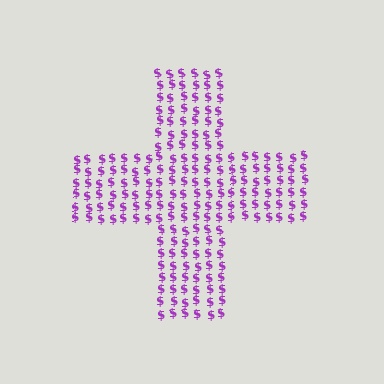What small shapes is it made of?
It is made of small dollar signs.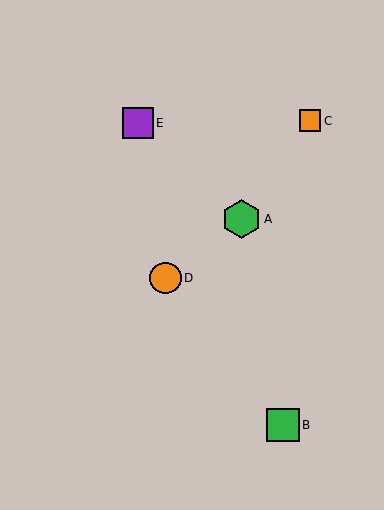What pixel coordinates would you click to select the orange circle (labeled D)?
Click at (165, 278) to select the orange circle D.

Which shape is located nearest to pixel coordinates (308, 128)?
The orange square (labeled C) at (310, 121) is nearest to that location.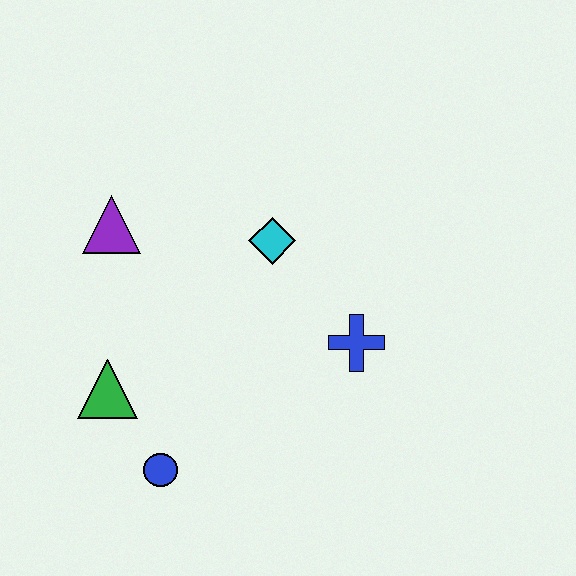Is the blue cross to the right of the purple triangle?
Yes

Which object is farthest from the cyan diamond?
The blue circle is farthest from the cyan diamond.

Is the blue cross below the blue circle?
No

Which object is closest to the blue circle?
The green triangle is closest to the blue circle.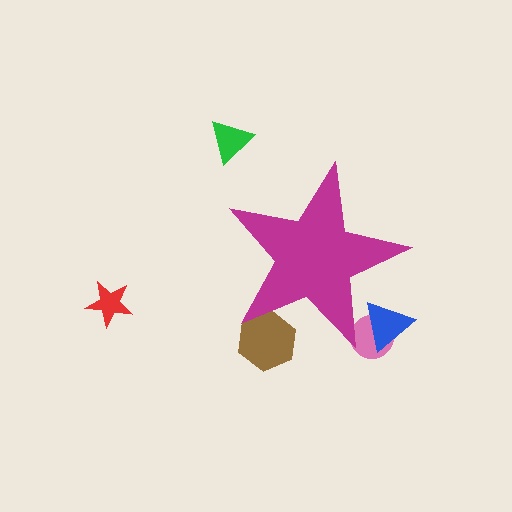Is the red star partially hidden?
No, the red star is fully visible.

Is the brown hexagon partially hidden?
Yes, the brown hexagon is partially hidden behind the magenta star.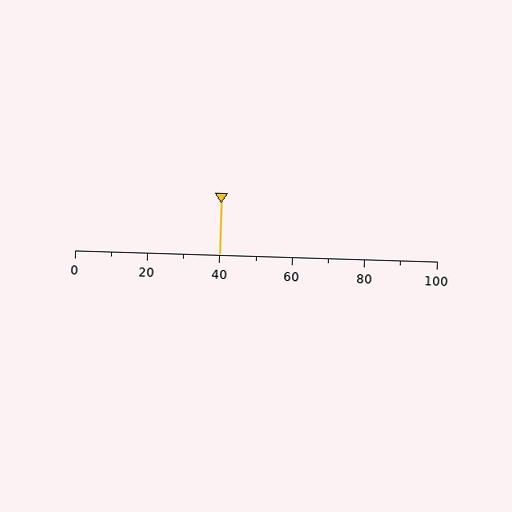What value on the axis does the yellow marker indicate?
The marker indicates approximately 40.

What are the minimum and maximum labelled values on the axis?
The axis runs from 0 to 100.